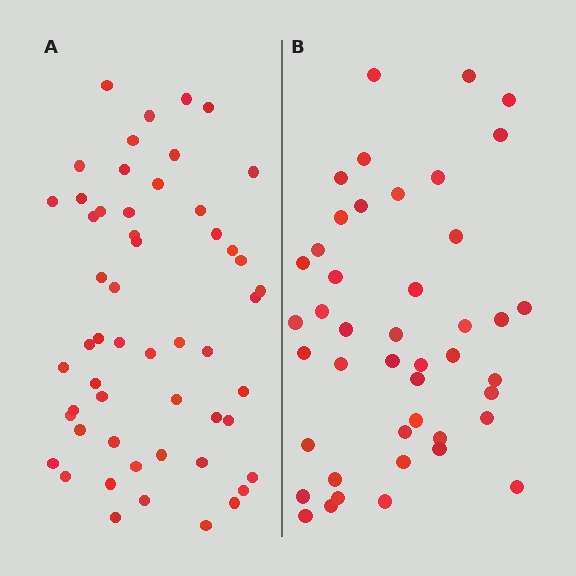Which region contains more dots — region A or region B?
Region A (the left region) has more dots.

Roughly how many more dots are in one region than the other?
Region A has roughly 10 or so more dots than region B.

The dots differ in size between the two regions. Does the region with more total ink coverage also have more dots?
No. Region B has more total ink coverage because its dots are larger, but region A actually contains more individual dots. Total area can be misleading — the number of items is what matters here.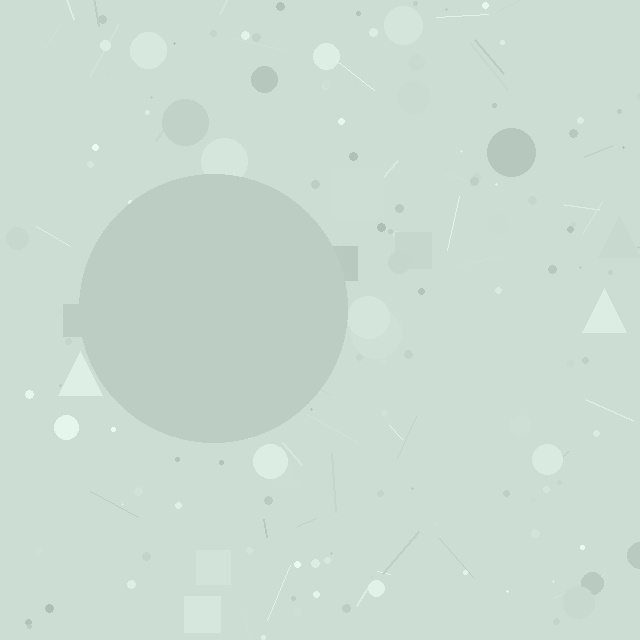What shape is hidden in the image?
A circle is hidden in the image.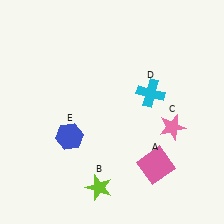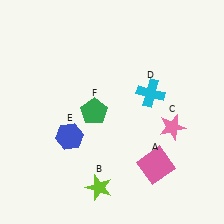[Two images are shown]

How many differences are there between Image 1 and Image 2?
There is 1 difference between the two images.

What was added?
A green pentagon (F) was added in Image 2.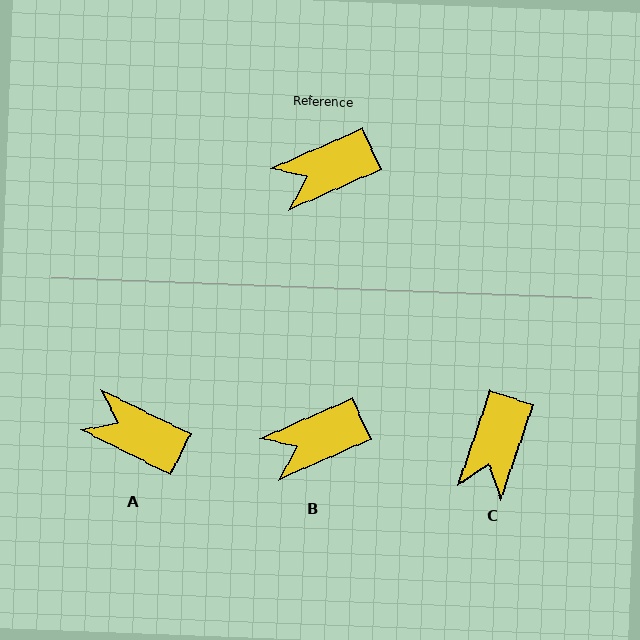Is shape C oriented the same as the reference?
No, it is off by about 47 degrees.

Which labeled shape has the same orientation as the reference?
B.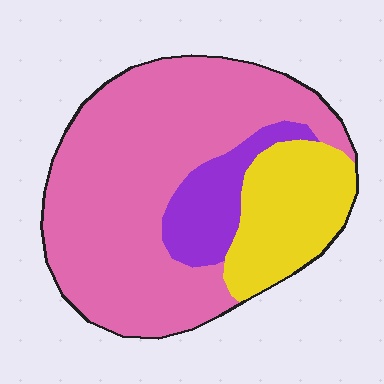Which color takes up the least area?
Purple, at roughly 15%.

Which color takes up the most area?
Pink, at roughly 65%.